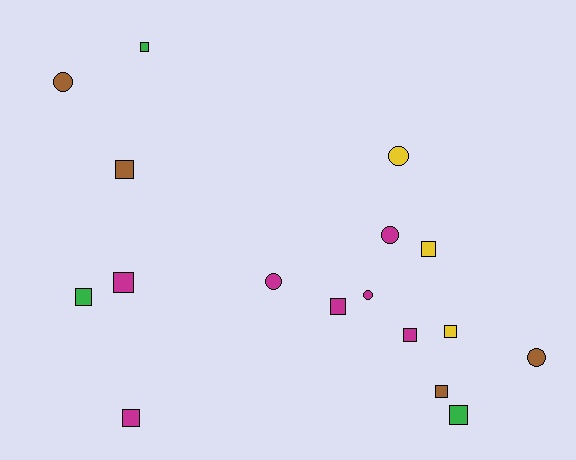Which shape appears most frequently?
Square, with 11 objects.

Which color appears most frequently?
Magenta, with 7 objects.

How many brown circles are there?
There are 2 brown circles.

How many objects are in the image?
There are 17 objects.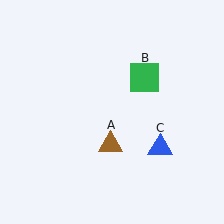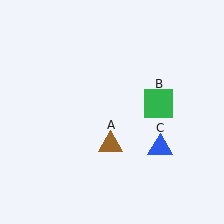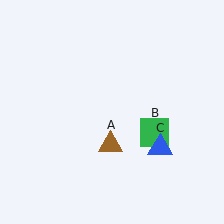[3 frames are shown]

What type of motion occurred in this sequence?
The green square (object B) rotated clockwise around the center of the scene.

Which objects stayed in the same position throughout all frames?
Brown triangle (object A) and blue triangle (object C) remained stationary.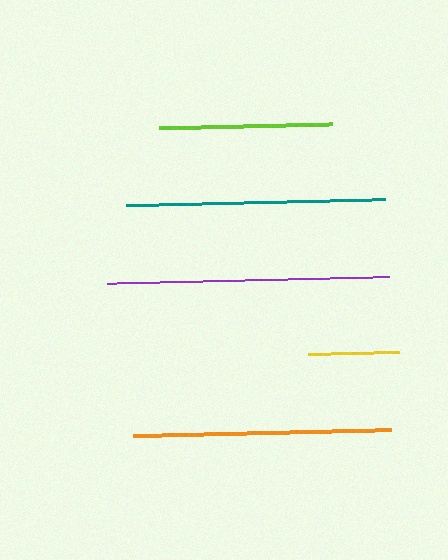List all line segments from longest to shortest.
From longest to shortest: purple, teal, orange, lime, yellow.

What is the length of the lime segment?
The lime segment is approximately 173 pixels long.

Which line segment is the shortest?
The yellow line is the shortest at approximately 90 pixels.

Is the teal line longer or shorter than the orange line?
The teal line is longer than the orange line.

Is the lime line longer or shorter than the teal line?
The teal line is longer than the lime line.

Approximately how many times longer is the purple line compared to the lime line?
The purple line is approximately 1.6 times the length of the lime line.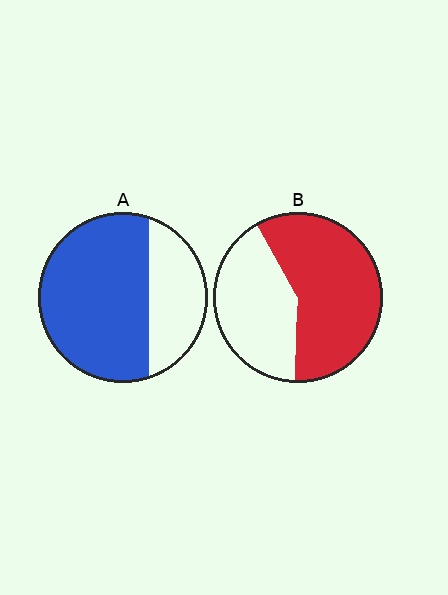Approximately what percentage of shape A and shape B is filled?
A is approximately 70% and B is approximately 60%.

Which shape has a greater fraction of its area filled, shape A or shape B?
Shape A.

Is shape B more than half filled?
Yes.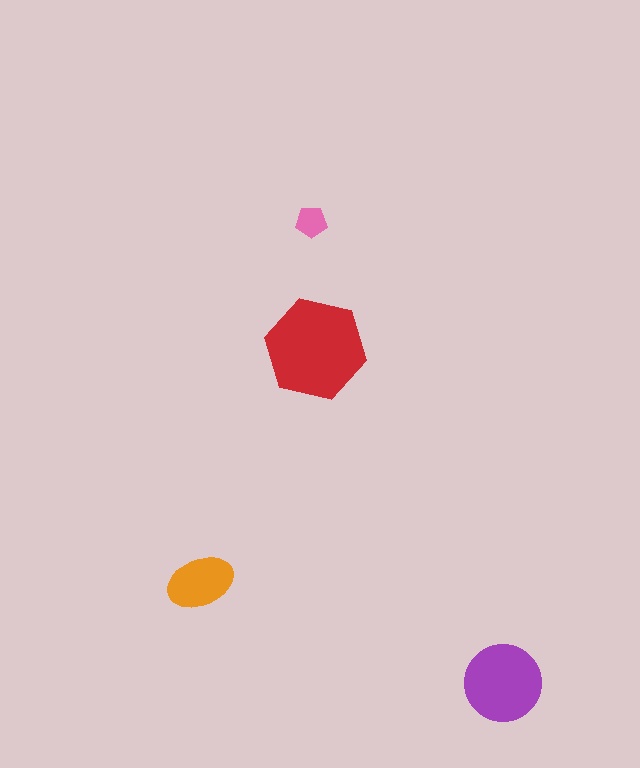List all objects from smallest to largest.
The pink pentagon, the orange ellipse, the purple circle, the red hexagon.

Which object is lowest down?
The purple circle is bottommost.